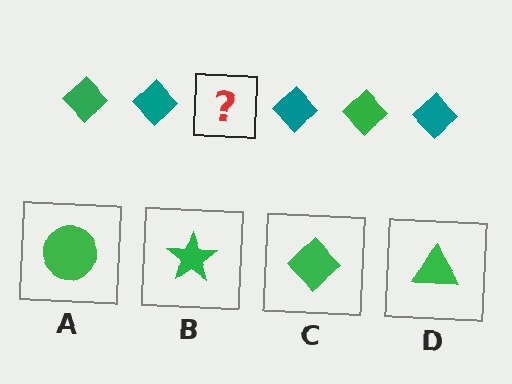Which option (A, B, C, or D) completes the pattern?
C.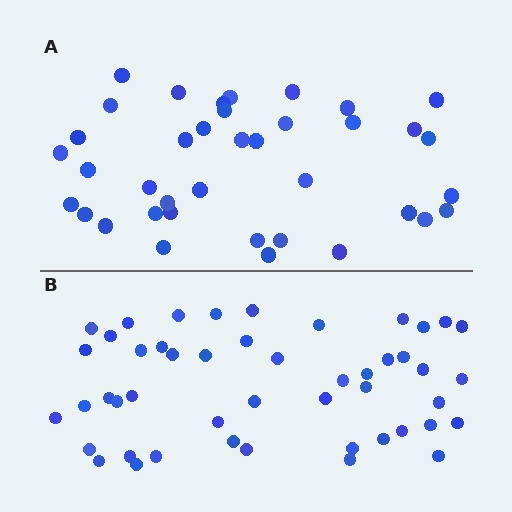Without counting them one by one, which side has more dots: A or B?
Region B (the bottom region) has more dots.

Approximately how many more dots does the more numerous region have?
Region B has roughly 10 or so more dots than region A.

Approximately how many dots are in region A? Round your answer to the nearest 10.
About 40 dots. (The exact count is 38, which rounds to 40.)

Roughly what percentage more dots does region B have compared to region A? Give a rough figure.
About 25% more.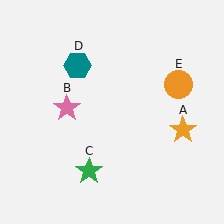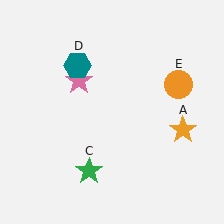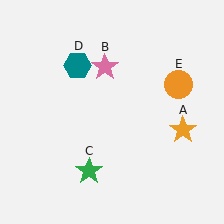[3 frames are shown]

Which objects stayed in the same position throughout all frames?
Orange star (object A) and green star (object C) and teal hexagon (object D) and orange circle (object E) remained stationary.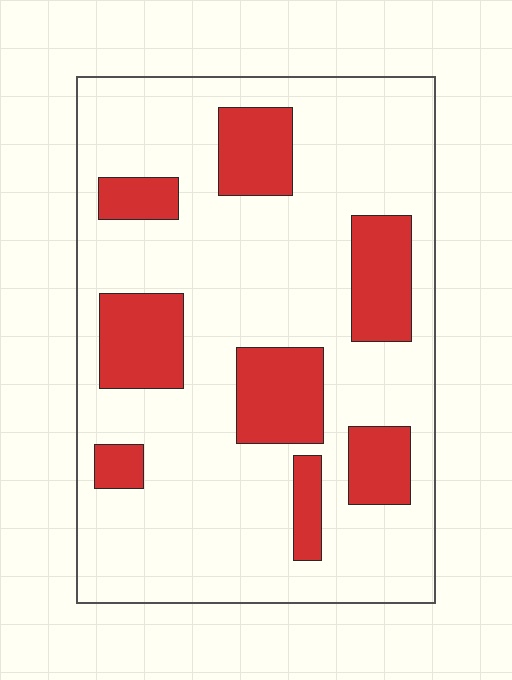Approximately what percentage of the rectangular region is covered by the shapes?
Approximately 25%.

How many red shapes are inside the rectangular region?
8.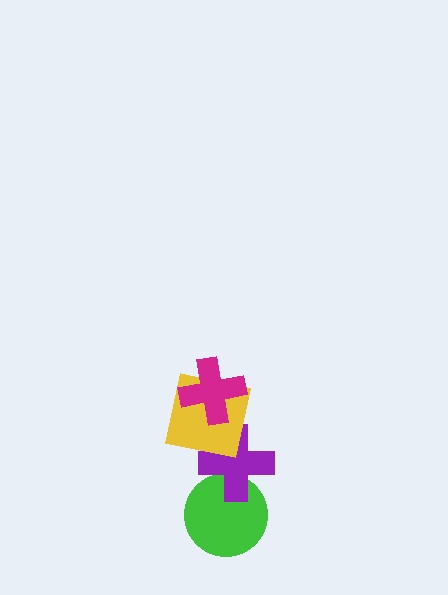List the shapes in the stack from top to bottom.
From top to bottom: the magenta cross, the yellow square, the purple cross, the green circle.